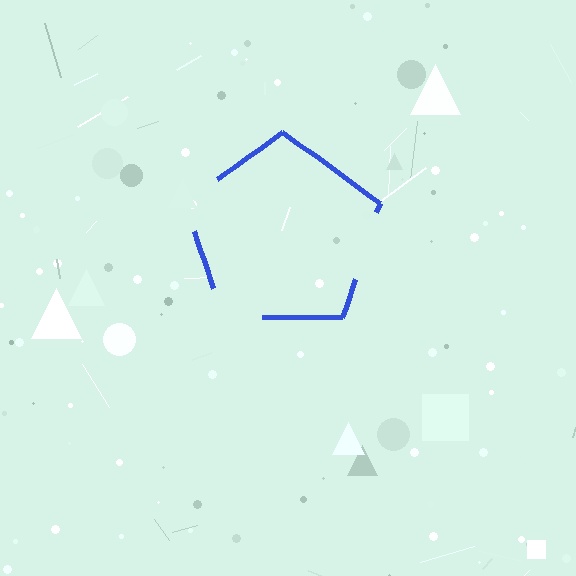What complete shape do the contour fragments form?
The contour fragments form a pentagon.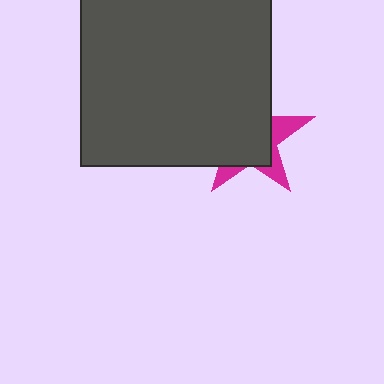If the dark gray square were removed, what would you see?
You would see the complete magenta star.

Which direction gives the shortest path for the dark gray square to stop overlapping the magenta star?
Moving toward the upper-left gives the shortest separation.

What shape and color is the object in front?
The object in front is a dark gray square.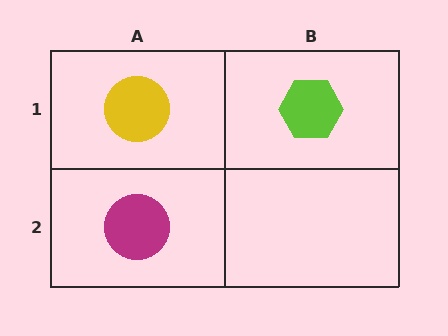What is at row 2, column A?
A magenta circle.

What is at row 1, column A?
A yellow circle.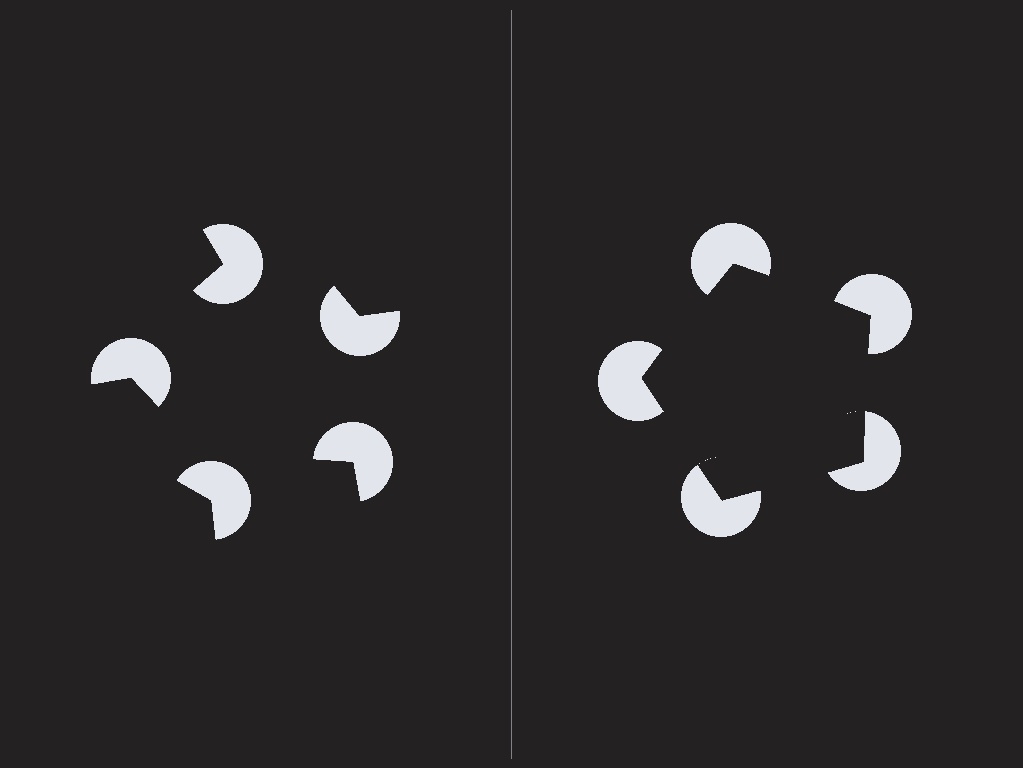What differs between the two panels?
The pac-man discs are positioned identically on both sides; only the wedge orientations differ. On the right they align to a pentagon; on the left they are misaligned.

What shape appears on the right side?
An illusory pentagon.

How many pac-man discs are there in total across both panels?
10 — 5 on each side.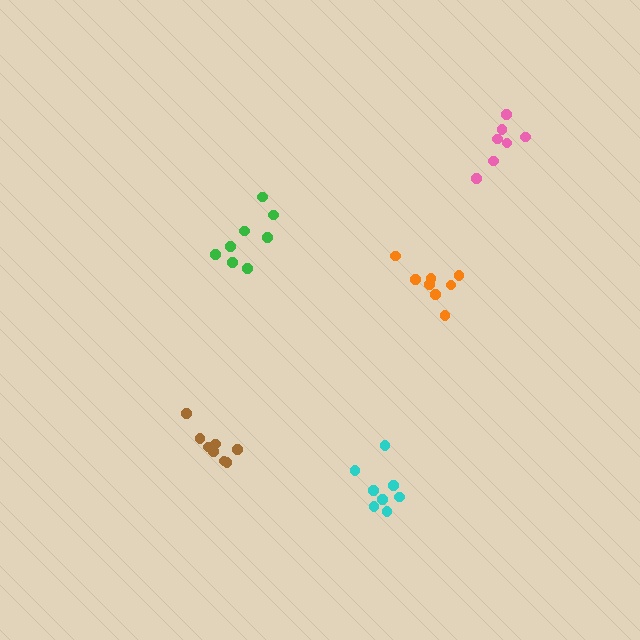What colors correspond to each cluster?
The clusters are colored: orange, green, brown, pink, cyan.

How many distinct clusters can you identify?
There are 5 distinct clusters.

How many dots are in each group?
Group 1: 8 dots, Group 2: 8 dots, Group 3: 8 dots, Group 4: 7 dots, Group 5: 8 dots (39 total).